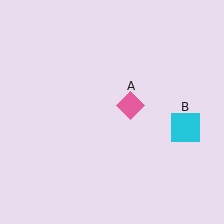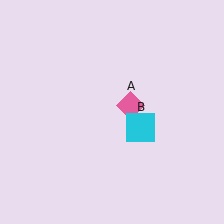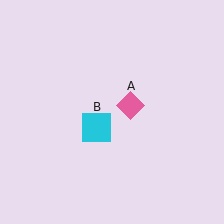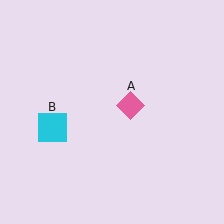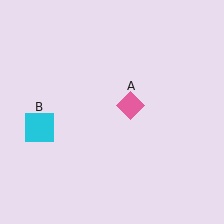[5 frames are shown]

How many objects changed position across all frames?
1 object changed position: cyan square (object B).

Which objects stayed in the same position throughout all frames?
Pink diamond (object A) remained stationary.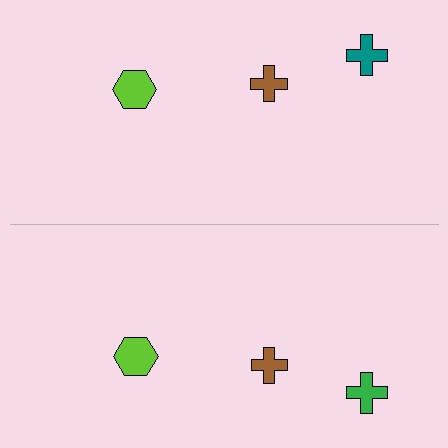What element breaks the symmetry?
The green cross on the bottom side breaks the symmetry — its mirror counterpart is teal.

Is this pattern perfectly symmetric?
No, the pattern is not perfectly symmetric. The green cross on the bottom side breaks the symmetry — its mirror counterpart is teal.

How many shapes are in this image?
There are 6 shapes in this image.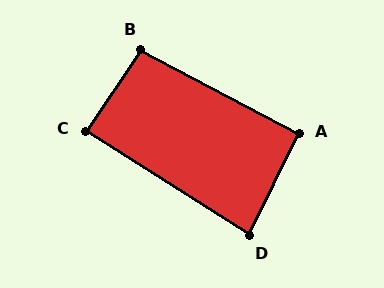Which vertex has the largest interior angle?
B, at approximately 96 degrees.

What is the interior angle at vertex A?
Approximately 92 degrees (approximately right).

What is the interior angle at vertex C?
Approximately 88 degrees (approximately right).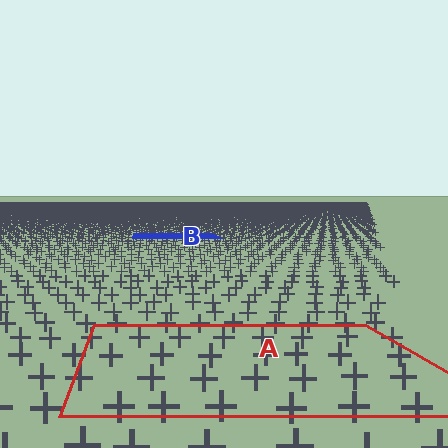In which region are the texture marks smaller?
The texture marks are smaller in region B, because it is farther away.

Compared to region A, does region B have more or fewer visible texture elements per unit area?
Region B has more texture elements per unit area — they are packed more densely because it is farther away.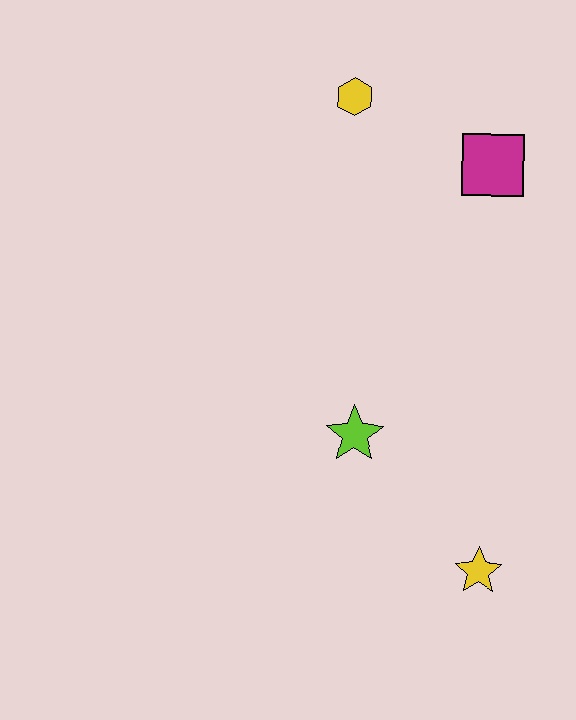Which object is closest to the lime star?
The yellow star is closest to the lime star.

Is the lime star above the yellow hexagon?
No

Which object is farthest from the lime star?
The yellow hexagon is farthest from the lime star.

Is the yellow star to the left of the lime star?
No